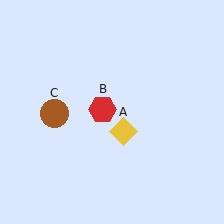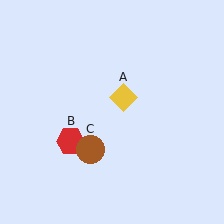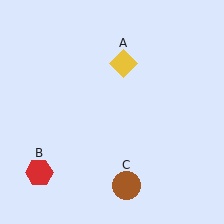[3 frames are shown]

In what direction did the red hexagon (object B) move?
The red hexagon (object B) moved down and to the left.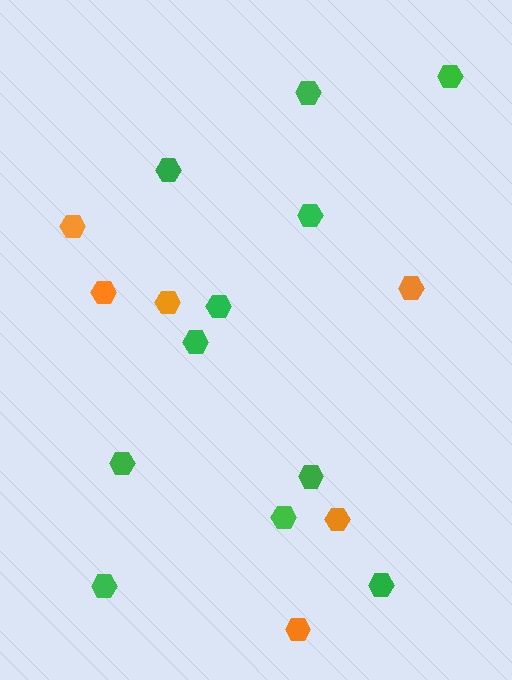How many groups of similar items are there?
There are 2 groups: one group of green hexagons (11) and one group of orange hexagons (6).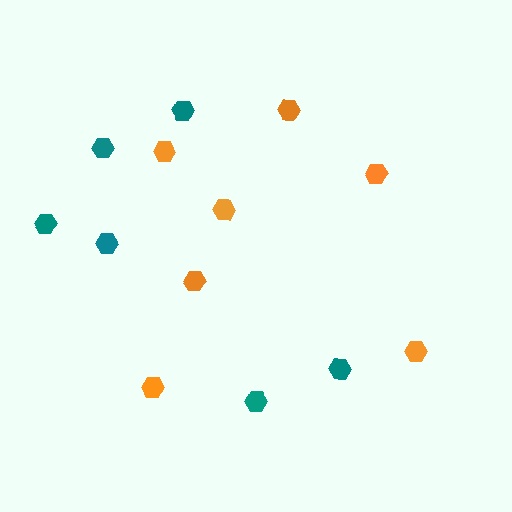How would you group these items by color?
There are 2 groups: one group of orange hexagons (7) and one group of teal hexagons (6).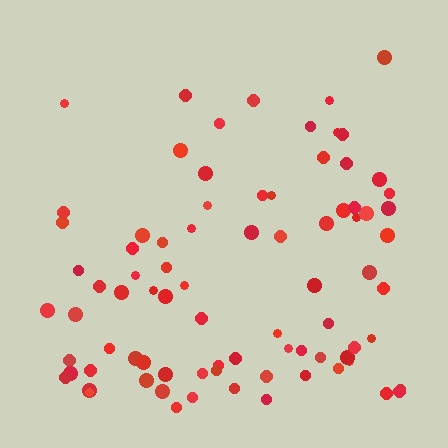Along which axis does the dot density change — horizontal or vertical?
Vertical.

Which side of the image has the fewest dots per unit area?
The top.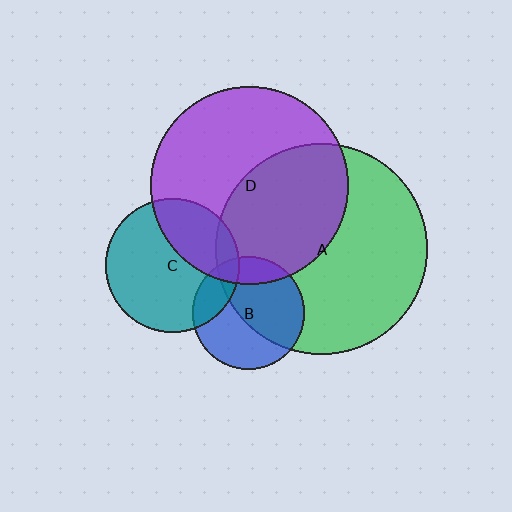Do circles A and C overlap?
Yes.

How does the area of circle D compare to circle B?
Approximately 3.1 times.